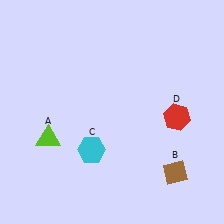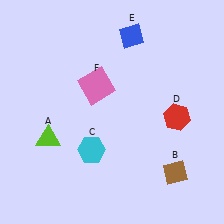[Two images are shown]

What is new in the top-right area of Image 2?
A blue diamond (E) was added in the top-right area of Image 2.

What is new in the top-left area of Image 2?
A pink square (F) was added in the top-left area of Image 2.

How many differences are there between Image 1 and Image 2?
There are 2 differences between the two images.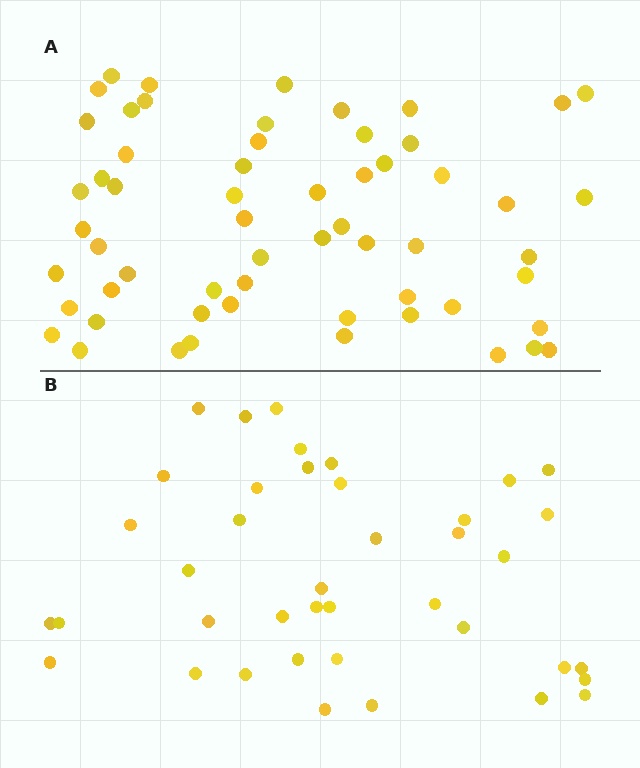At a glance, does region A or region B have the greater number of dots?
Region A (the top region) has more dots.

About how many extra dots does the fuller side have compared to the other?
Region A has approximately 20 more dots than region B.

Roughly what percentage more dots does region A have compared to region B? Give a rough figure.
About 50% more.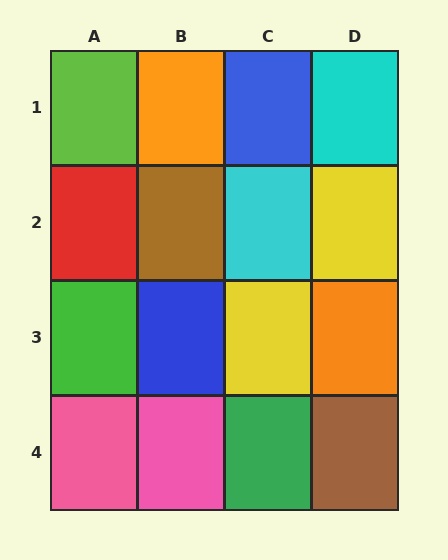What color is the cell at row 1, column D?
Cyan.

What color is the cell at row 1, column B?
Orange.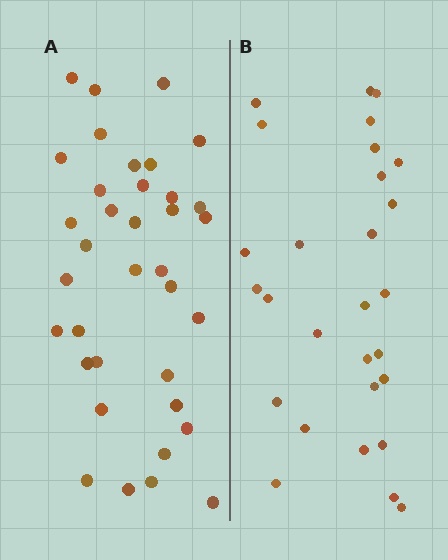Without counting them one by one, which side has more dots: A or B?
Region A (the left region) has more dots.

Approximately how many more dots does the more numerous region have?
Region A has roughly 8 or so more dots than region B.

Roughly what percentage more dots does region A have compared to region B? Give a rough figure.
About 30% more.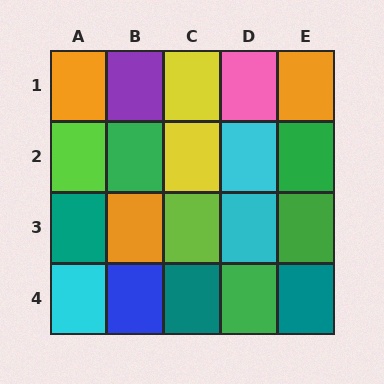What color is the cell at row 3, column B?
Orange.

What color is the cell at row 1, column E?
Orange.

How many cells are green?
4 cells are green.